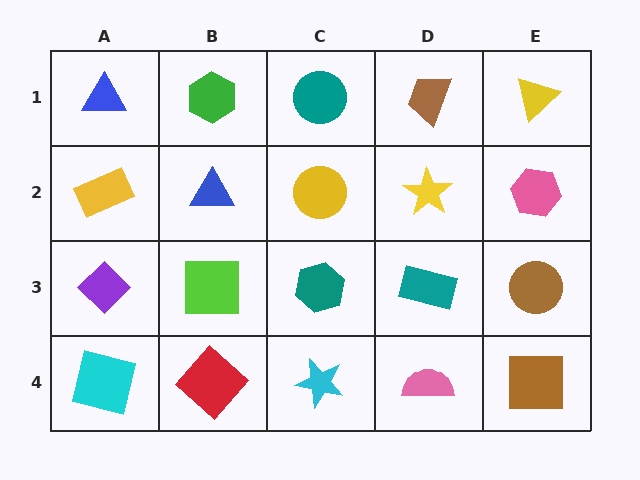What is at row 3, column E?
A brown circle.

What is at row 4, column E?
A brown square.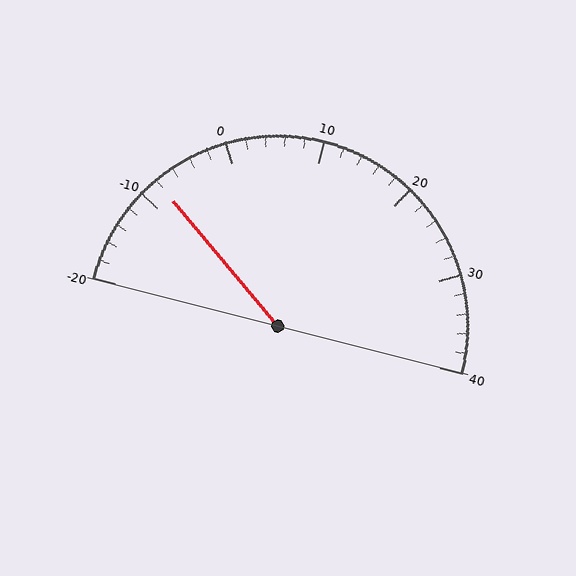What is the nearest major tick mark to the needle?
The nearest major tick mark is -10.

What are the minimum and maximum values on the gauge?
The gauge ranges from -20 to 40.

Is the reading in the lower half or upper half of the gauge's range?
The reading is in the lower half of the range (-20 to 40).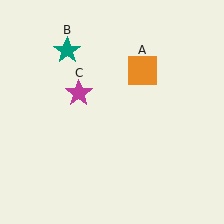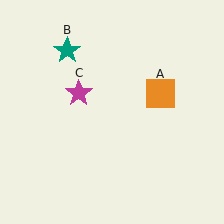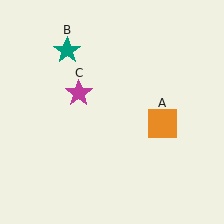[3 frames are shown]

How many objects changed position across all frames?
1 object changed position: orange square (object A).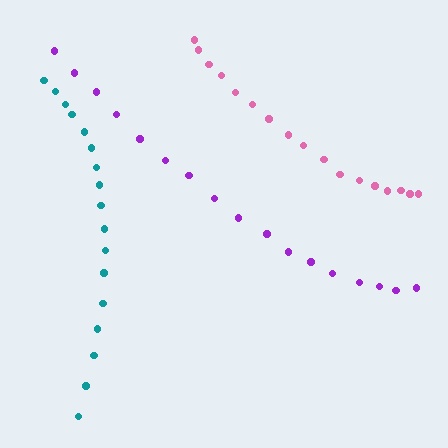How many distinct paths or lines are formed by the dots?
There are 3 distinct paths.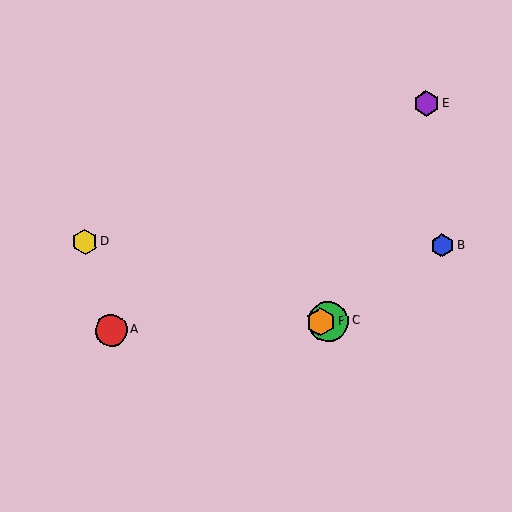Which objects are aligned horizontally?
Objects A, C, F are aligned horizontally.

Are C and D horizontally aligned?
No, C is at y≈321 and D is at y≈242.